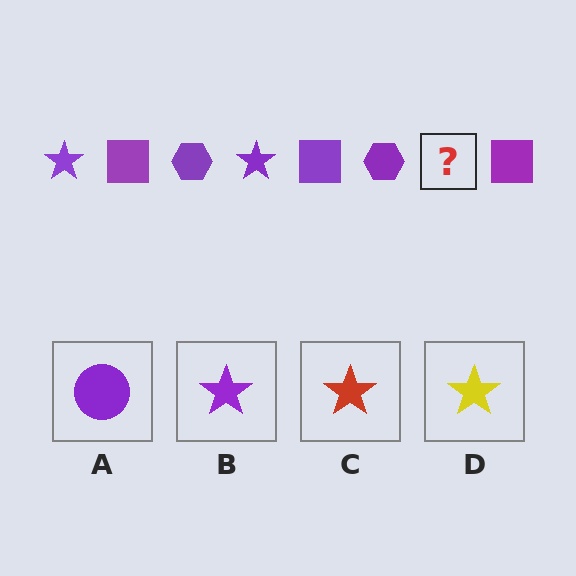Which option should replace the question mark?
Option B.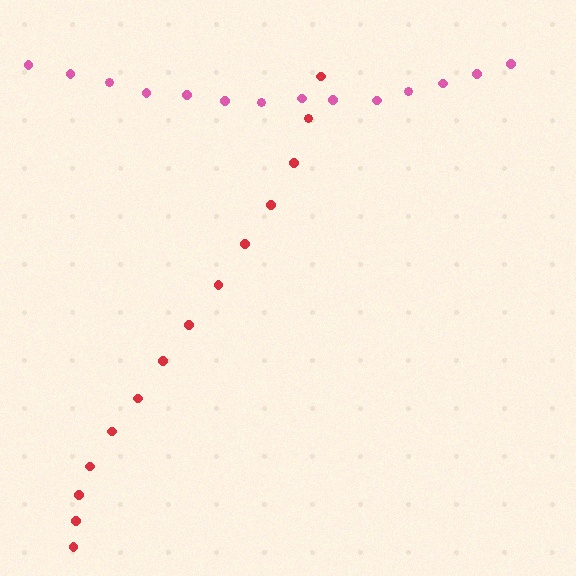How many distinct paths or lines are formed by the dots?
There are 2 distinct paths.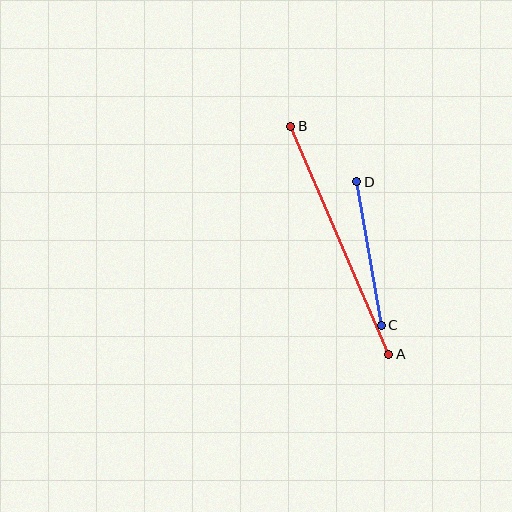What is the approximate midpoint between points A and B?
The midpoint is at approximately (340, 240) pixels.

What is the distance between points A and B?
The distance is approximately 248 pixels.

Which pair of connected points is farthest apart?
Points A and B are farthest apart.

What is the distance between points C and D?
The distance is approximately 146 pixels.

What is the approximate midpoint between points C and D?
The midpoint is at approximately (369, 253) pixels.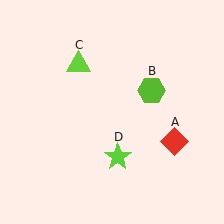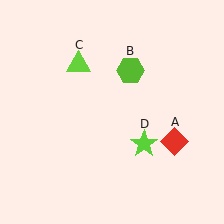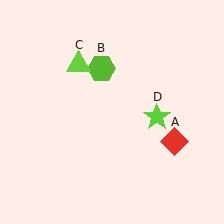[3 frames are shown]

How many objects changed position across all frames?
2 objects changed position: lime hexagon (object B), lime star (object D).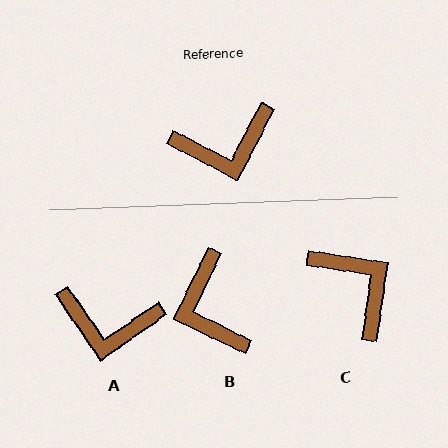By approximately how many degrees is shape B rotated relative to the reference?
Approximately 88 degrees clockwise.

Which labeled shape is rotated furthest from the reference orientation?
C, about 109 degrees away.